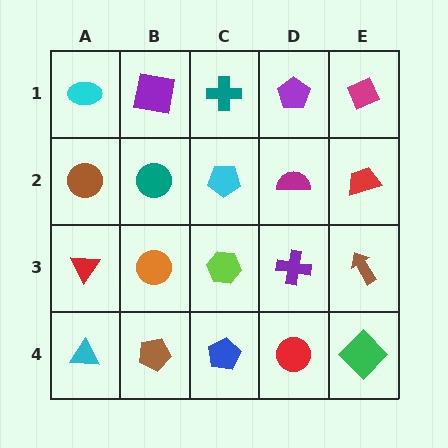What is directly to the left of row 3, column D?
A lime hexagon.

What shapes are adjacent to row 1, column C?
A cyan pentagon (row 2, column C), a purple square (row 1, column B), a purple pentagon (row 1, column D).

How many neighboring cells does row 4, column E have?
2.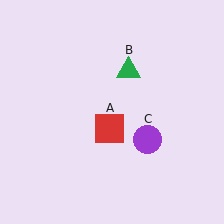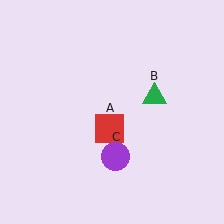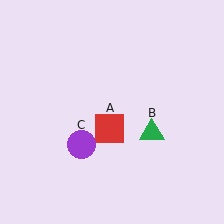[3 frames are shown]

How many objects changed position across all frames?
2 objects changed position: green triangle (object B), purple circle (object C).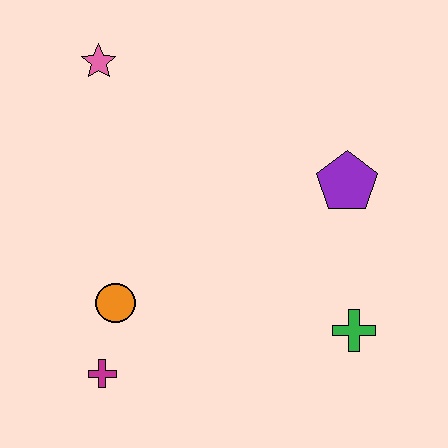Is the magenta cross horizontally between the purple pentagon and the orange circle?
No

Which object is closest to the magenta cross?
The orange circle is closest to the magenta cross.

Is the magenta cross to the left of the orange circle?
Yes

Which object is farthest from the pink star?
The green cross is farthest from the pink star.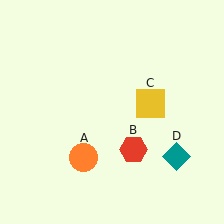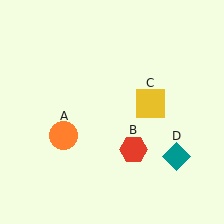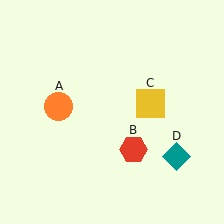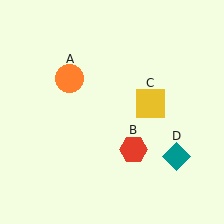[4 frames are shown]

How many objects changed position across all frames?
1 object changed position: orange circle (object A).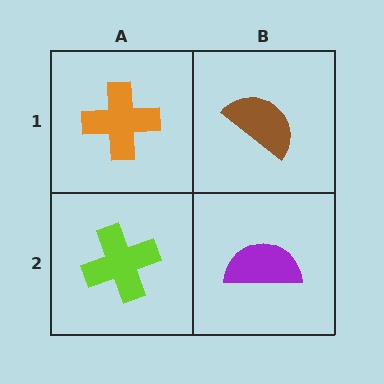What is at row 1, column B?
A brown semicircle.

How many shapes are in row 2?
2 shapes.